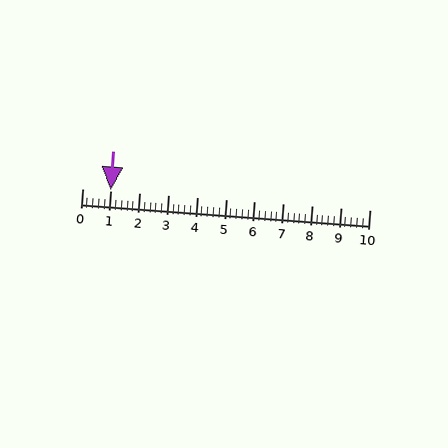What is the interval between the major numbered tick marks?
The major tick marks are spaced 1 units apart.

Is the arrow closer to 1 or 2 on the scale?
The arrow is closer to 1.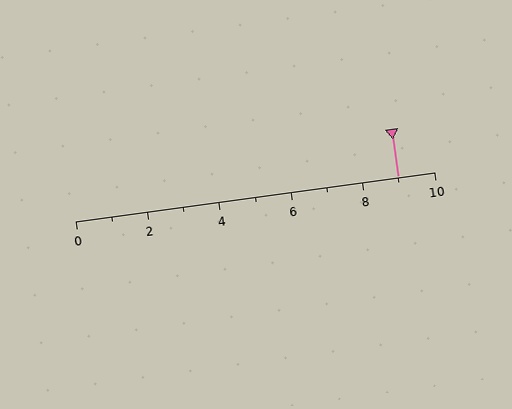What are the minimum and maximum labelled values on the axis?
The axis runs from 0 to 10.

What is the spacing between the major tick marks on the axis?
The major ticks are spaced 2 apart.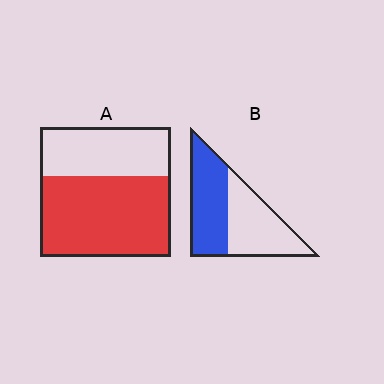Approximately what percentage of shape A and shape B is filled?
A is approximately 60% and B is approximately 50%.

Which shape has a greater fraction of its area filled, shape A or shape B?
Shape A.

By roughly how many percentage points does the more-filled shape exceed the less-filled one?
By roughly 15 percentage points (A over B).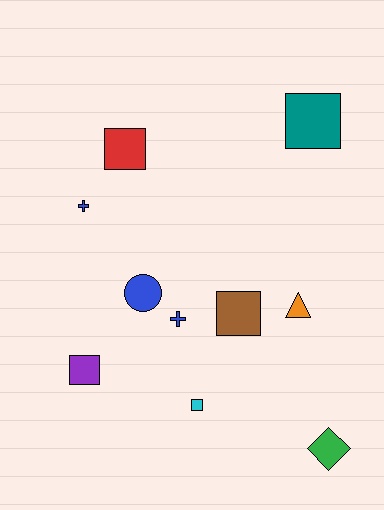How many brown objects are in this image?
There is 1 brown object.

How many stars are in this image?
There are no stars.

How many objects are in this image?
There are 10 objects.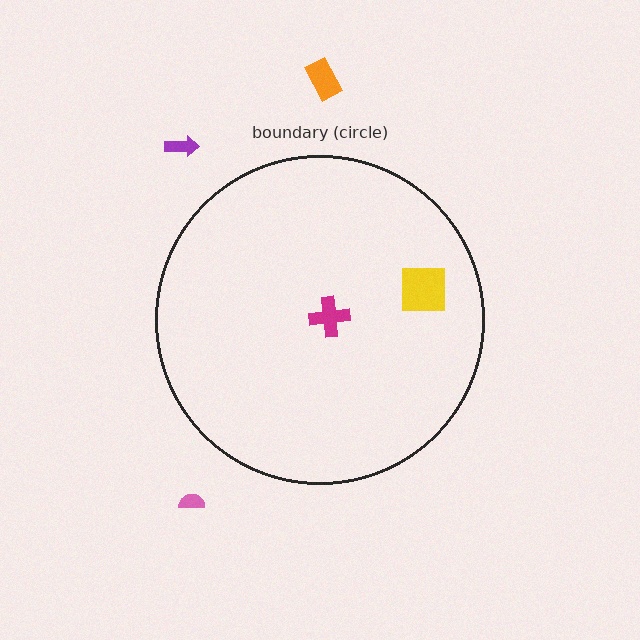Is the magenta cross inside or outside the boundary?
Inside.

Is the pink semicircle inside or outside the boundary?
Outside.